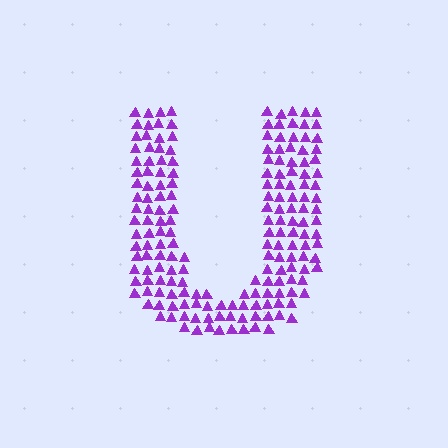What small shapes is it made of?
It is made of small triangles.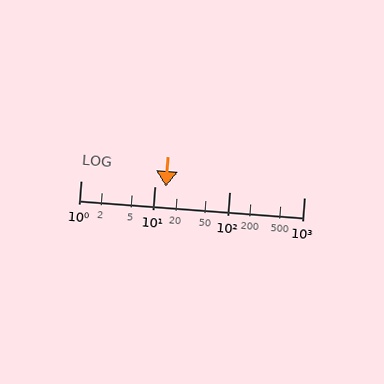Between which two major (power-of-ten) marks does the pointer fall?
The pointer is between 10 and 100.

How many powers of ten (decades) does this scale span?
The scale spans 3 decades, from 1 to 1000.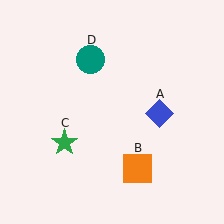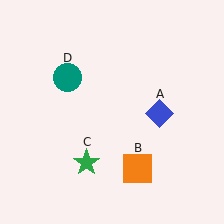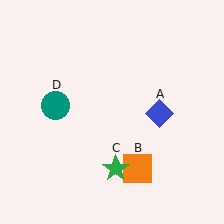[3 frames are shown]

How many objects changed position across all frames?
2 objects changed position: green star (object C), teal circle (object D).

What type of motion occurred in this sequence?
The green star (object C), teal circle (object D) rotated counterclockwise around the center of the scene.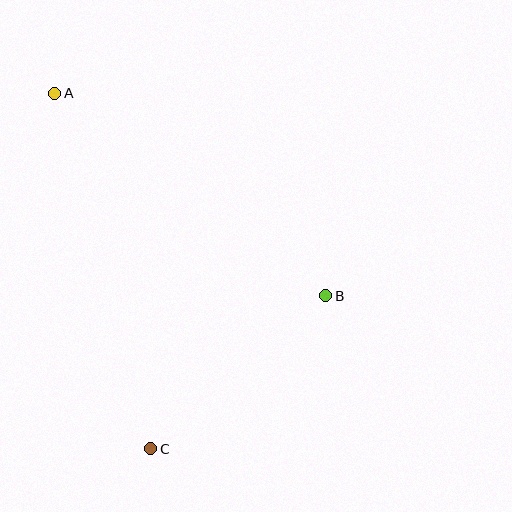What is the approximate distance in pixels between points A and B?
The distance between A and B is approximately 338 pixels.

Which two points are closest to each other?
Points B and C are closest to each other.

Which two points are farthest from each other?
Points A and C are farthest from each other.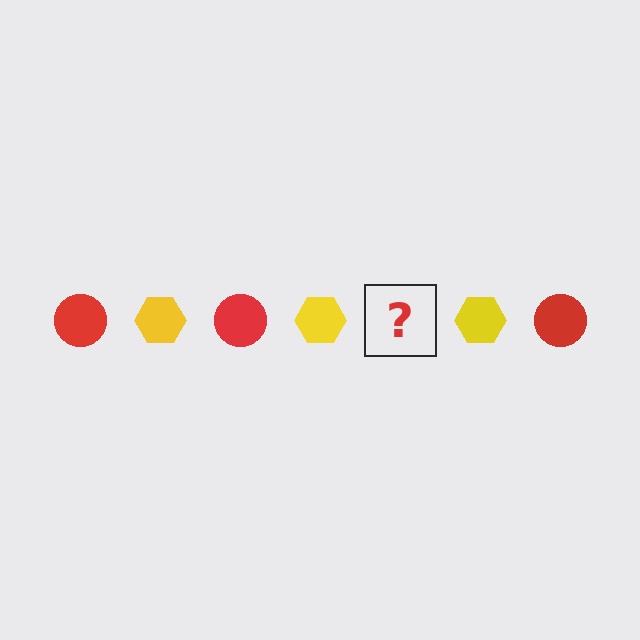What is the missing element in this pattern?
The missing element is a red circle.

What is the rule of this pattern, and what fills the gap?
The rule is that the pattern alternates between red circle and yellow hexagon. The gap should be filled with a red circle.